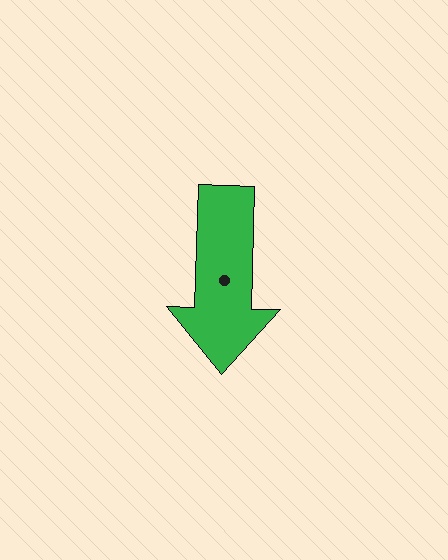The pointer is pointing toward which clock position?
Roughly 6 o'clock.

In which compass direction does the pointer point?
South.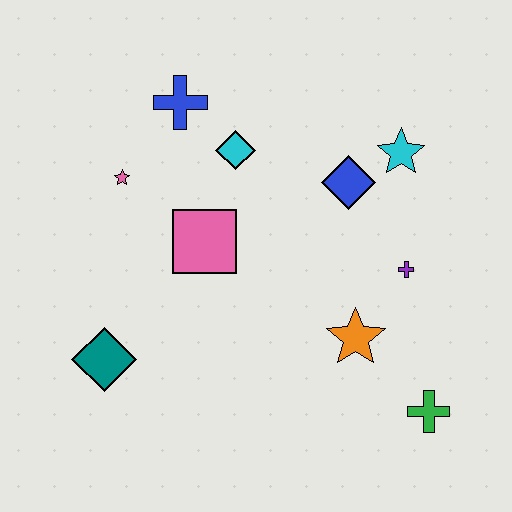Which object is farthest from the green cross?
The blue cross is farthest from the green cross.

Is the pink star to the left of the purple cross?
Yes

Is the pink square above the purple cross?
Yes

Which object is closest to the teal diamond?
The pink square is closest to the teal diamond.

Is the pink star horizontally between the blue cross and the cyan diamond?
No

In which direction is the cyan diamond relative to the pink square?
The cyan diamond is above the pink square.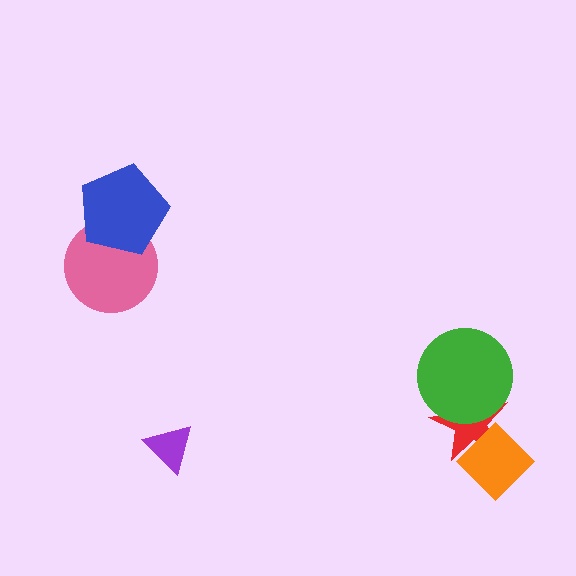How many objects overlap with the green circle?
1 object overlaps with the green circle.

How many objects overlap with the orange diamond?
1 object overlaps with the orange diamond.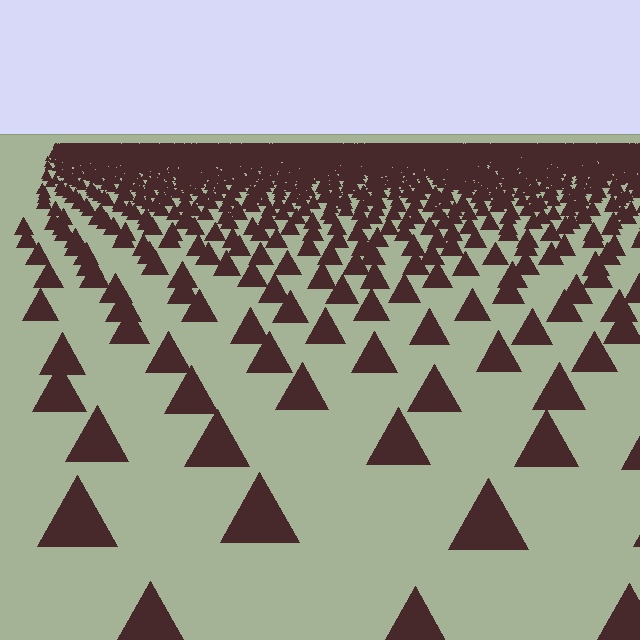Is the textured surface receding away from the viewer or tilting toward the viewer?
The surface is receding away from the viewer. Texture elements get smaller and denser toward the top.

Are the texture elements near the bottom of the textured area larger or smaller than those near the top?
Larger. Near the bottom, elements are closer to the viewer and appear at a bigger on-screen size.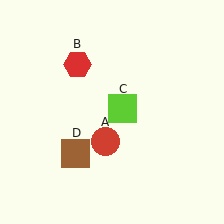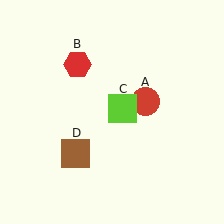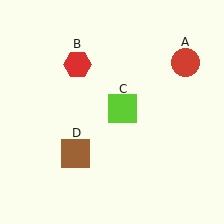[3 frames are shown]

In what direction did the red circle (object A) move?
The red circle (object A) moved up and to the right.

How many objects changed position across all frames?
1 object changed position: red circle (object A).